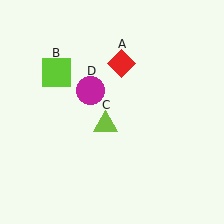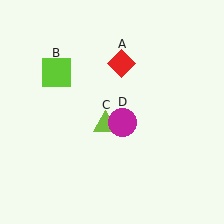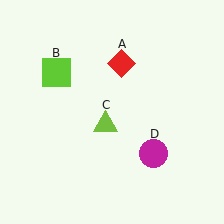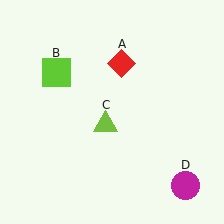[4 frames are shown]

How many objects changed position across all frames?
1 object changed position: magenta circle (object D).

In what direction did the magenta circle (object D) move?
The magenta circle (object D) moved down and to the right.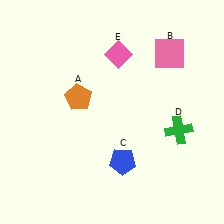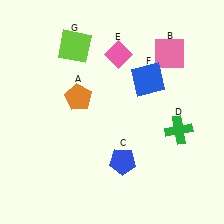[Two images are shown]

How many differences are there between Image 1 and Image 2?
There are 2 differences between the two images.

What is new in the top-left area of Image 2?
A lime square (G) was added in the top-left area of Image 2.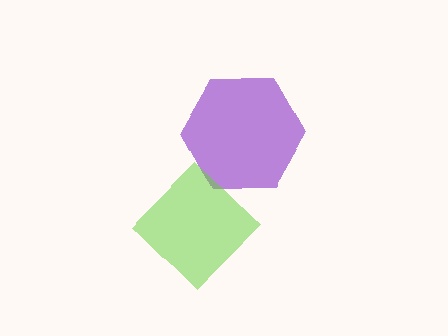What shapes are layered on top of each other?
The layered shapes are: a purple hexagon, a lime diamond.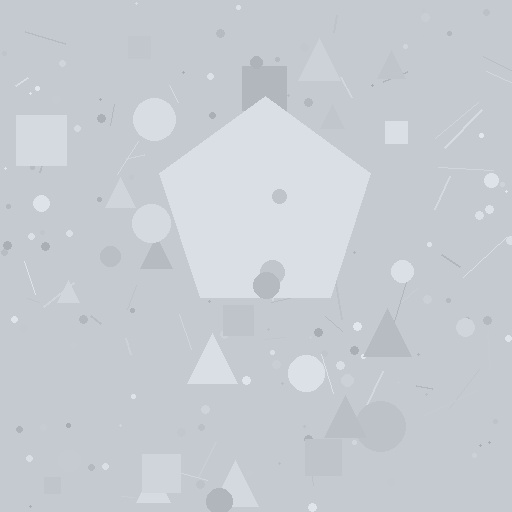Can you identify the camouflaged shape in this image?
The camouflaged shape is a pentagon.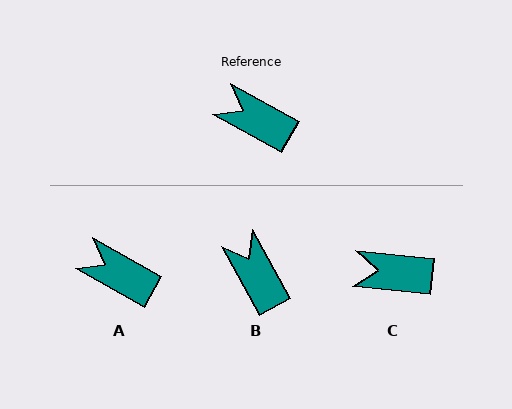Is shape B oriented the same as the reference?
No, it is off by about 32 degrees.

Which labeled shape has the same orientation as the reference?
A.